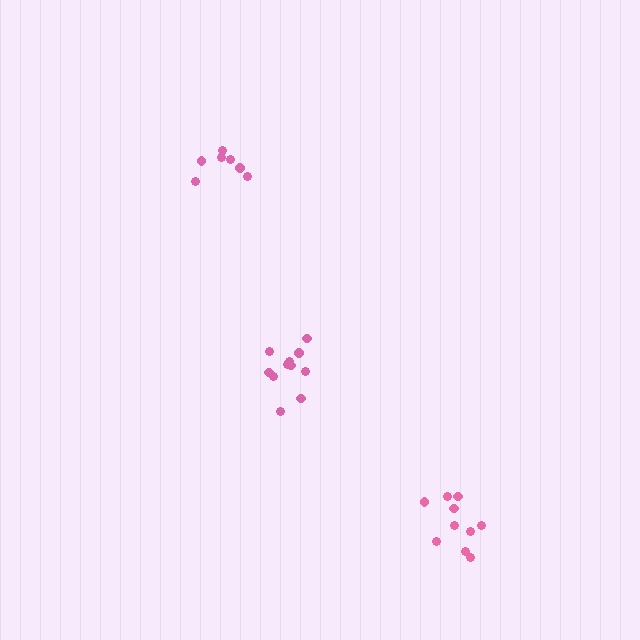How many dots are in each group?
Group 1: 7 dots, Group 2: 11 dots, Group 3: 10 dots (28 total).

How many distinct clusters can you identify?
There are 3 distinct clusters.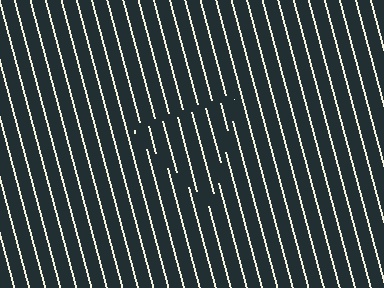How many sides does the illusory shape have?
3 sides — the line-ends trace a triangle.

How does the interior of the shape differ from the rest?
The interior of the shape contains the same grating, shifted by half a period — the contour is defined by the phase discontinuity where line-ends from the inner and outer gratings abut.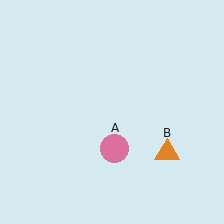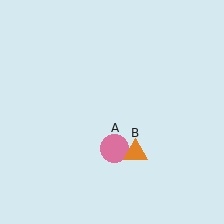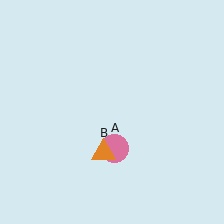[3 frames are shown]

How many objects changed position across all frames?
1 object changed position: orange triangle (object B).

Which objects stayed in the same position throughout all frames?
Pink circle (object A) remained stationary.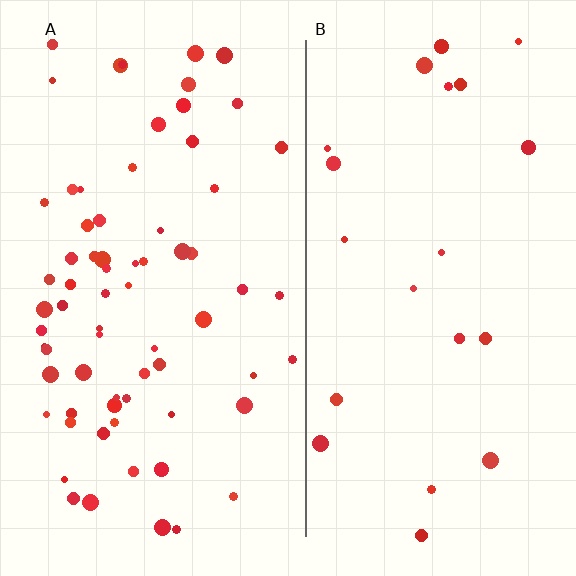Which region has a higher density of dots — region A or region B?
A (the left).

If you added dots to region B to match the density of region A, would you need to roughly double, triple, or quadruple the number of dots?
Approximately triple.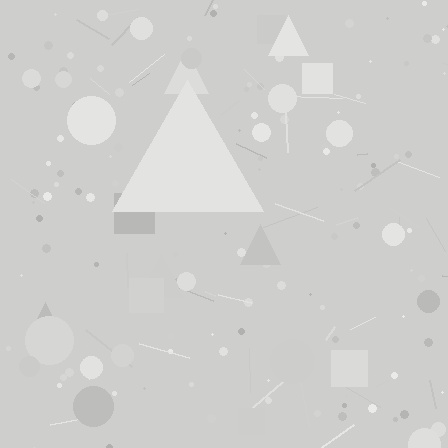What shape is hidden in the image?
A triangle is hidden in the image.